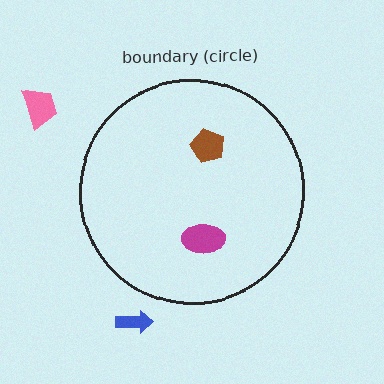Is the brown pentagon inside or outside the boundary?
Inside.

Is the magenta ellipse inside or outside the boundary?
Inside.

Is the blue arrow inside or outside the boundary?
Outside.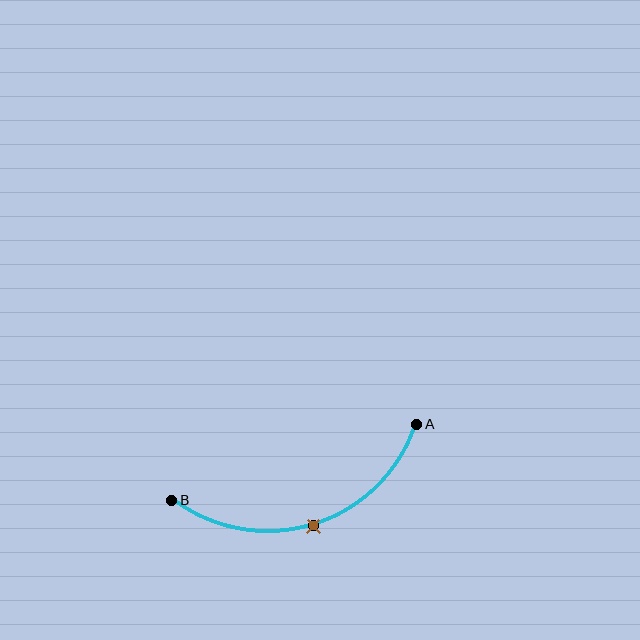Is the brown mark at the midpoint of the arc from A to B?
Yes. The brown mark lies on the arc at equal arc-length from both A and B — it is the arc midpoint.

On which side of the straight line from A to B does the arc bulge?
The arc bulges below the straight line connecting A and B.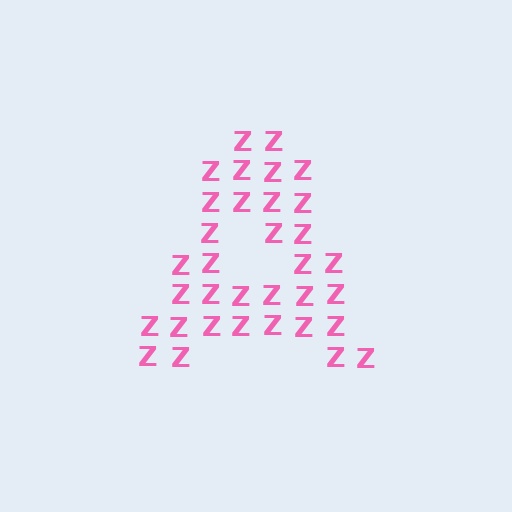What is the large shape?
The large shape is the letter A.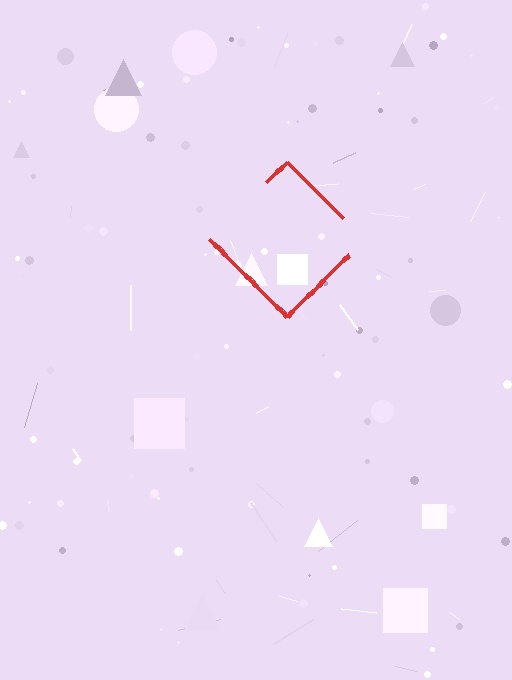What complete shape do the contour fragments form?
The contour fragments form a diamond.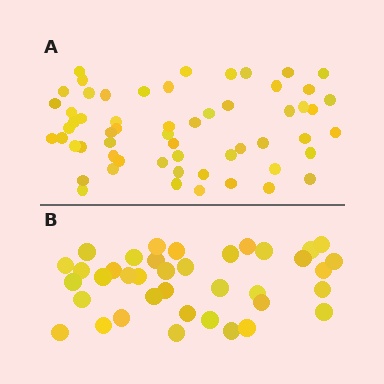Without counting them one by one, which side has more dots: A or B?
Region A (the top region) has more dots.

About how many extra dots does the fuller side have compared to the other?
Region A has approximately 20 more dots than region B.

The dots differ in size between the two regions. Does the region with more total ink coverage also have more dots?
No. Region B has more total ink coverage because its dots are larger, but region A actually contains more individual dots. Total area can be misleading — the number of items is what matters here.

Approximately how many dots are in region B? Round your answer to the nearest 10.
About 40 dots. (The exact count is 38, which rounds to 40.)